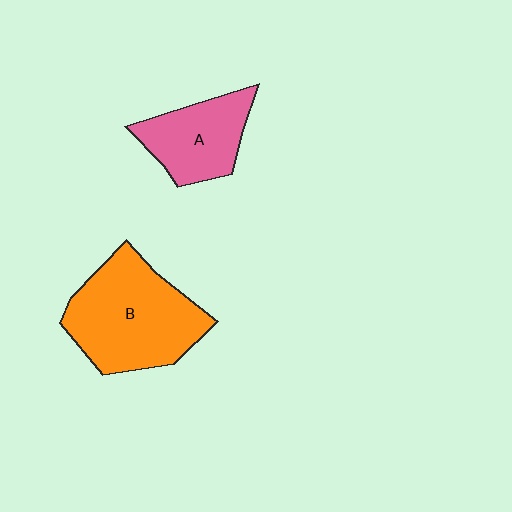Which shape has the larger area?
Shape B (orange).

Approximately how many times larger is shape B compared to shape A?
Approximately 1.7 times.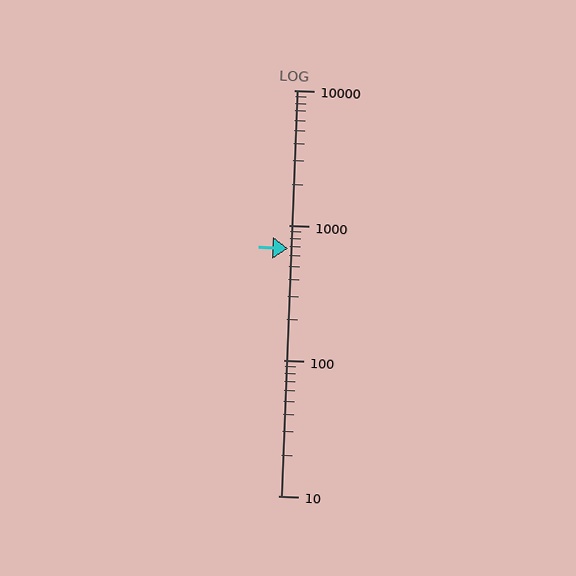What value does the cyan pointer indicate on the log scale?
The pointer indicates approximately 670.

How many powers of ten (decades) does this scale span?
The scale spans 3 decades, from 10 to 10000.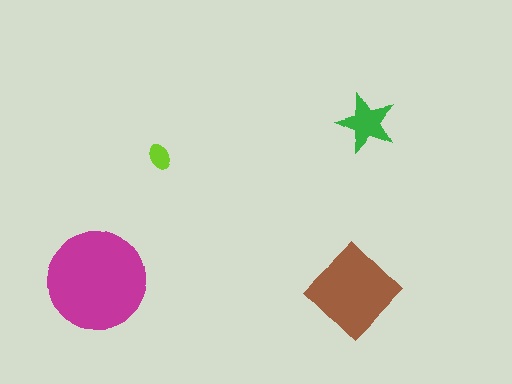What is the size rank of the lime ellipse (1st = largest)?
4th.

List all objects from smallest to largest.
The lime ellipse, the green star, the brown diamond, the magenta circle.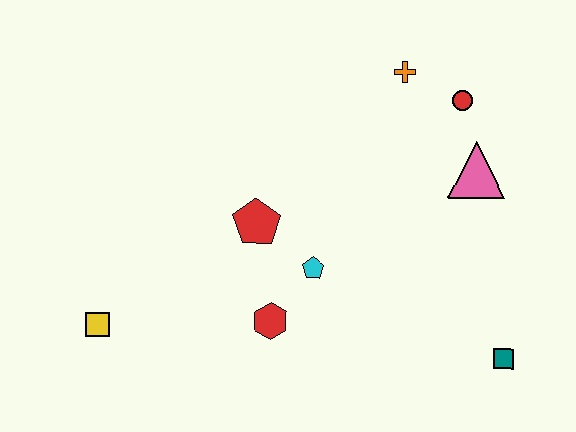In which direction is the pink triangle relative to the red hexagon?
The pink triangle is to the right of the red hexagon.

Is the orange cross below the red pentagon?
No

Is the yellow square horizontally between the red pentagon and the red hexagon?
No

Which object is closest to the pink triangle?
The red circle is closest to the pink triangle.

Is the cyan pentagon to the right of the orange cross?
No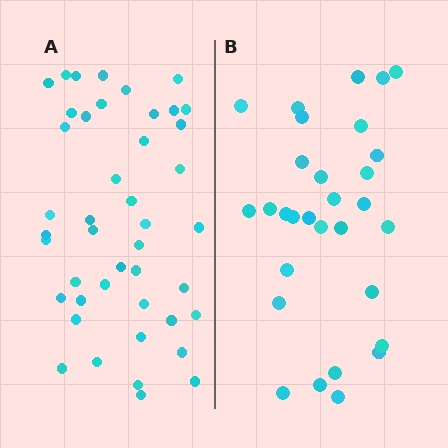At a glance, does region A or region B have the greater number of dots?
Region A (the left region) has more dots.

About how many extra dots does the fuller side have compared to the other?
Region A has approximately 15 more dots than region B.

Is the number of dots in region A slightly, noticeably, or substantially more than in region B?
Region A has substantially more. The ratio is roughly 1.5 to 1.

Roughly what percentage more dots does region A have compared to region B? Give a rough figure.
About 45% more.